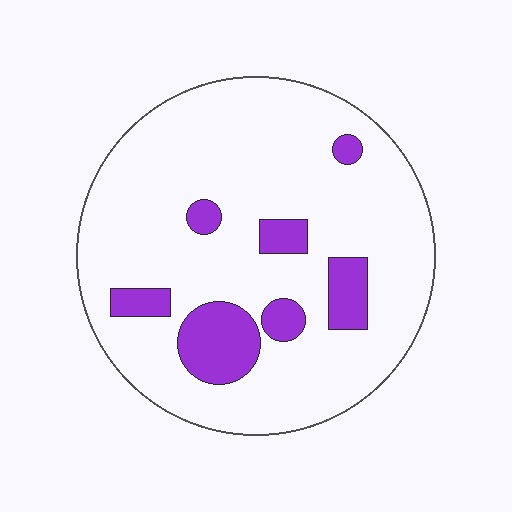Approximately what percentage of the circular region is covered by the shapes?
Approximately 15%.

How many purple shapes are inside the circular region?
7.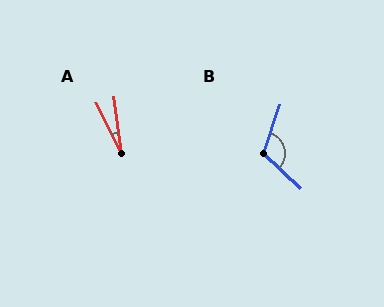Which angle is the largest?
B, at approximately 114 degrees.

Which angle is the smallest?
A, at approximately 19 degrees.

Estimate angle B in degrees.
Approximately 114 degrees.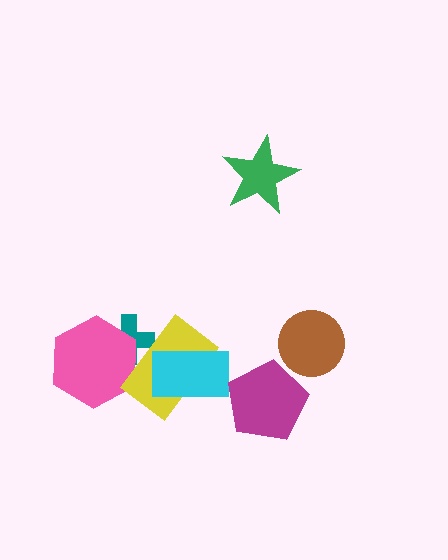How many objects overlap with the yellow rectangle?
3 objects overlap with the yellow rectangle.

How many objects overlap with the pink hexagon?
2 objects overlap with the pink hexagon.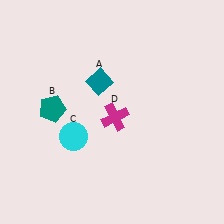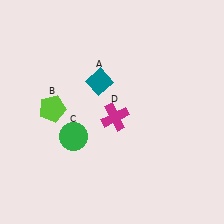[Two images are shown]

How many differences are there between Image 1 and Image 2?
There are 2 differences between the two images.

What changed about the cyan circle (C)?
In Image 1, C is cyan. In Image 2, it changed to green.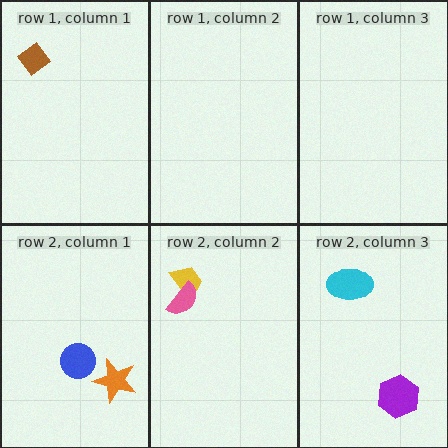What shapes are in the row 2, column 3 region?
The cyan ellipse, the purple hexagon.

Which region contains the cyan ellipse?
The row 2, column 3 region.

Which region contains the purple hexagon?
The row 2, column 3 region.